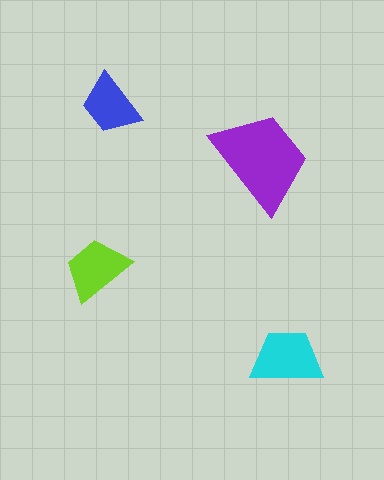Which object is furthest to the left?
The lime trapezoid is leftmost.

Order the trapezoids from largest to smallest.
the purple one, the cyan one, the lime one, the blue one.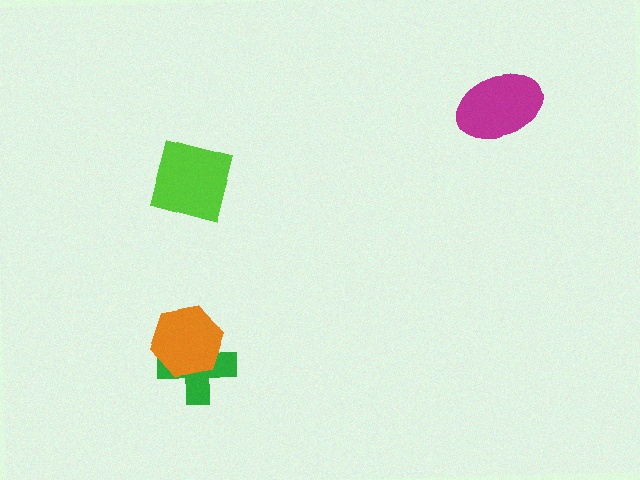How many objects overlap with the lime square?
0 objects overlap with the lime square.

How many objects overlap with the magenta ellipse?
0 objects overlap with the magenta ellipse.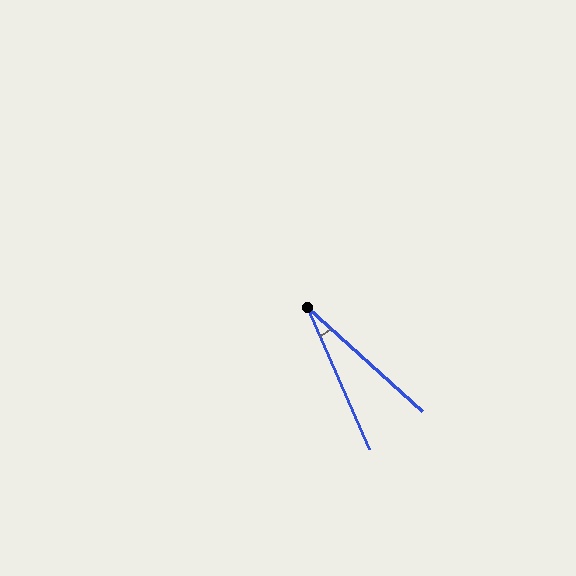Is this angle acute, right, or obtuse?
It is acute.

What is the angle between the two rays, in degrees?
Approximately 24 degrees.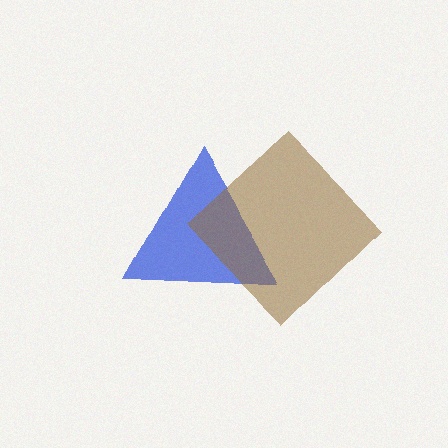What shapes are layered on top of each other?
The layered shapes are: a blue triangle, a brown diamond.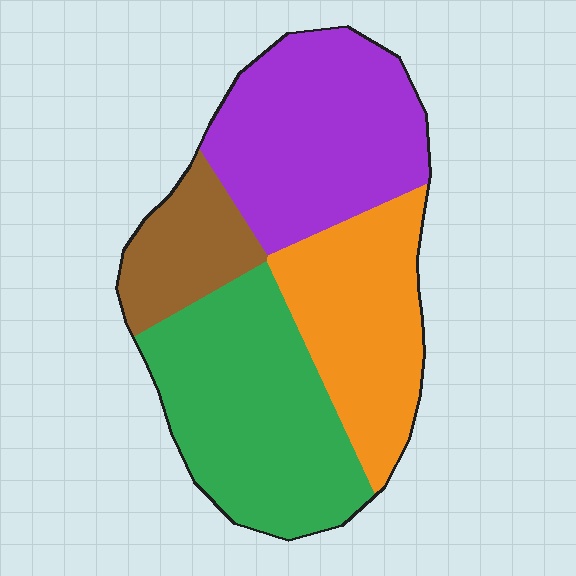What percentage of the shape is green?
Green takes up about one third (1/3) of the shape.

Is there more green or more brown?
Green.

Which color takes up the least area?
Brown, at roughly 10%.